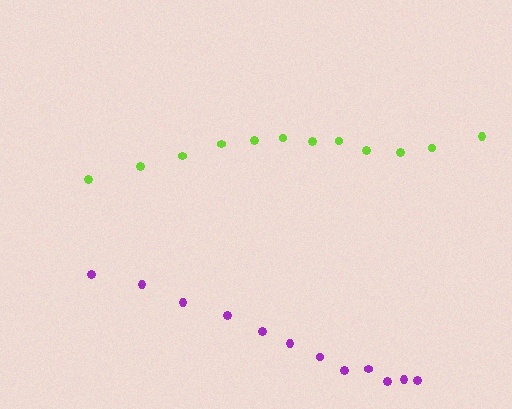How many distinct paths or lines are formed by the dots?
There are 2 distinct paths.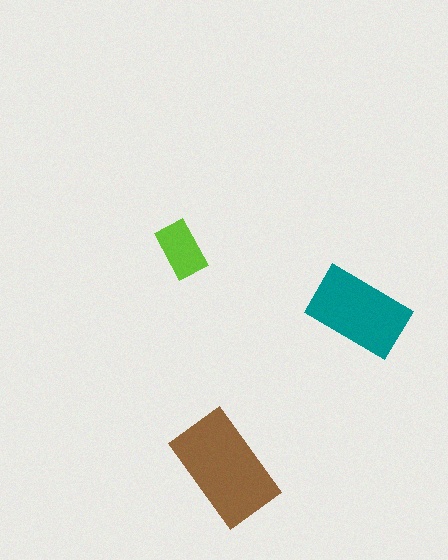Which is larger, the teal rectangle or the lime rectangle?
The teal one.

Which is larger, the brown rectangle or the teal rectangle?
The brown one.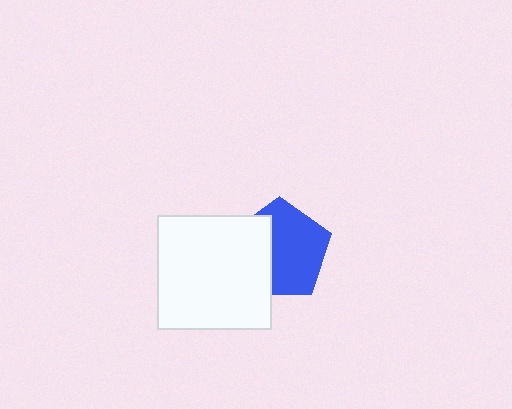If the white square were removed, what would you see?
You would see the complete blue pentagon.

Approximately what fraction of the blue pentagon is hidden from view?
Roughly 37% of the blue pentagon is hidden behind the white square.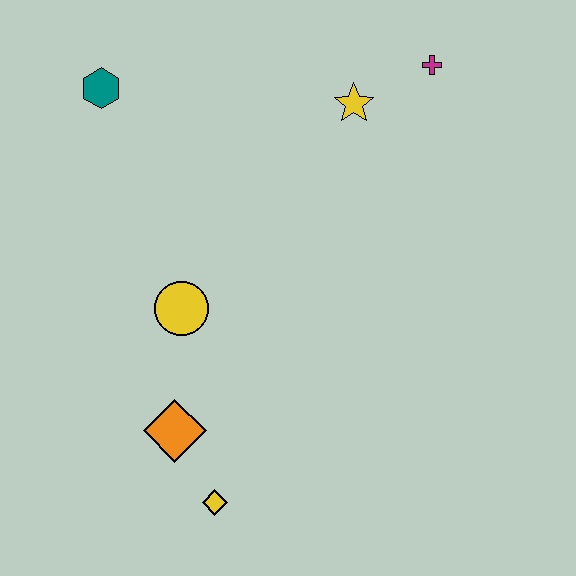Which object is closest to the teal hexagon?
The yellow circle is closest to the teal hexagon.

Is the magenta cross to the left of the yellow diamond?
No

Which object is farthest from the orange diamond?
The magenta cross is farthest from the orange diamond.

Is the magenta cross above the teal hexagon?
Yes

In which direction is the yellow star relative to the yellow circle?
The yellow star is above the yellow circle.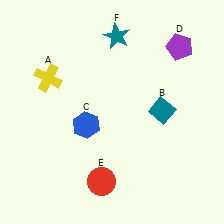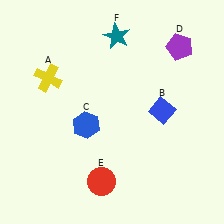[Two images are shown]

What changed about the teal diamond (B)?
In Image 1, B is teal. In Image 2, it changed to blue.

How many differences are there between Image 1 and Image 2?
There is 1 difference between the two images.